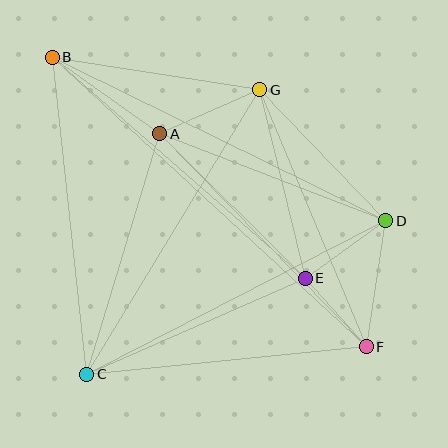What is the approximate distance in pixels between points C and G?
The distance between C and G is approximately 333 pixels.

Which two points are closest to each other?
Points E and F are closest to each other.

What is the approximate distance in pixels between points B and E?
The distance between B and E is approximately 336 pixels.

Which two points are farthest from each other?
Points B and F are farthest from each other.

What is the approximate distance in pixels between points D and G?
The distance between D and G is approximately 182 pixels.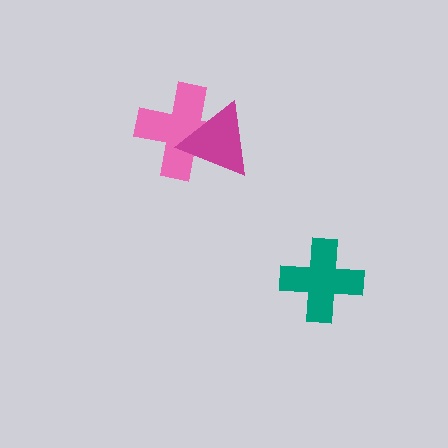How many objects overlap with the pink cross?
1 object overlaps with the pink cross.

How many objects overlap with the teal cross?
0 objects overlap with the teal cross.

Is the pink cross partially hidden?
Yes, it is partially covered by another shape.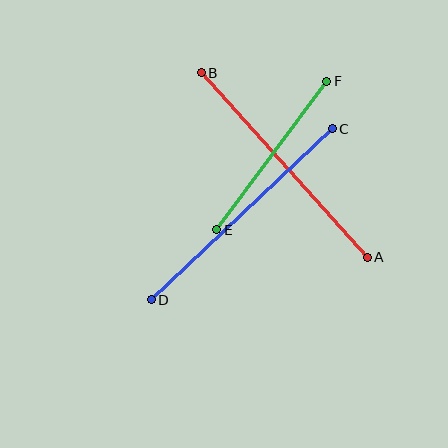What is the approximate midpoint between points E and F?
The midpoint is at approximately (272, 156) pixels.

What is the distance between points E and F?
The distance is approximately 185 pixels.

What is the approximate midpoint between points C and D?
The midpoint is at approximately (242, 214) pixels.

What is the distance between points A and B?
The distance is approximately 248 pixels.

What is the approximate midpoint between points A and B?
The midpoint is at approximately (284, 165) pixels.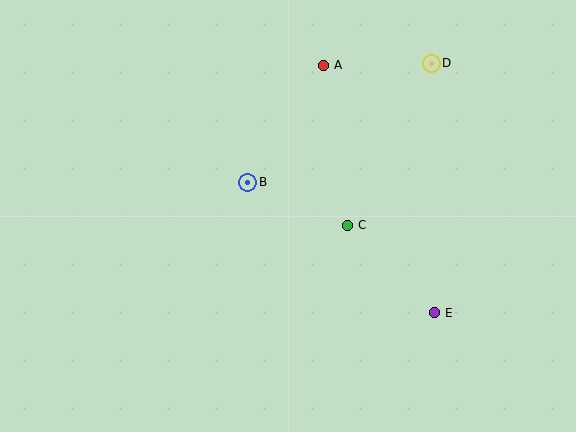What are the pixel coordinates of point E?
Point E is at (434, 313).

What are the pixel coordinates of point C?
Point C is at (347, 225).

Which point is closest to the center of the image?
Point B at (248, 182) is closest to the center.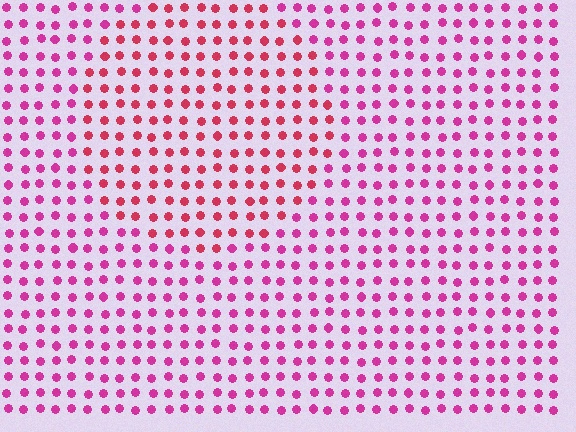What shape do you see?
I see a circle.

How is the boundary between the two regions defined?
The boundary is defined purely by a slight shift in hue (about 27 degrees). Spacing, size, and orientation are identical on both sides.